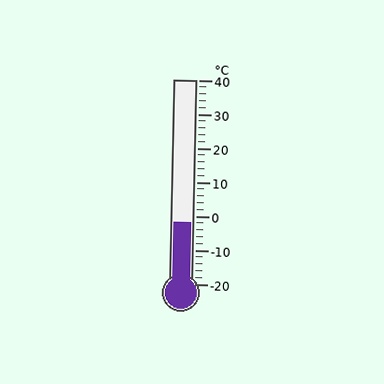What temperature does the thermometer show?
The thermometer shows approximately -2°C.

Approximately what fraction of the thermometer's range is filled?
The thermometer is filled to approximately 30% of its range.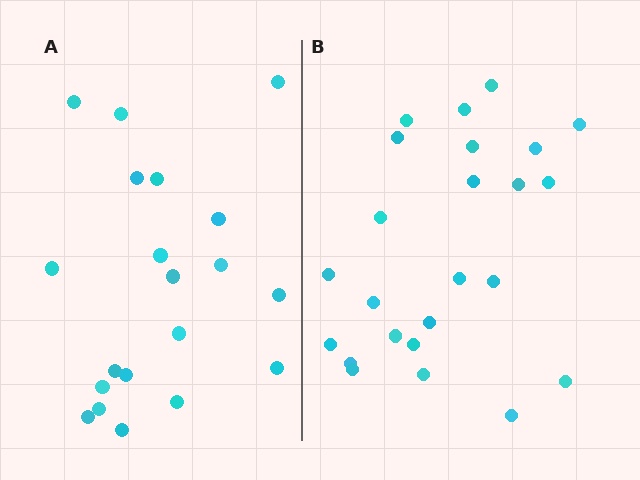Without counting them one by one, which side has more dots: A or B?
Region B (the right region) has more dots.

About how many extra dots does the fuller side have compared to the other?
Region B has about 4 more dots than region A.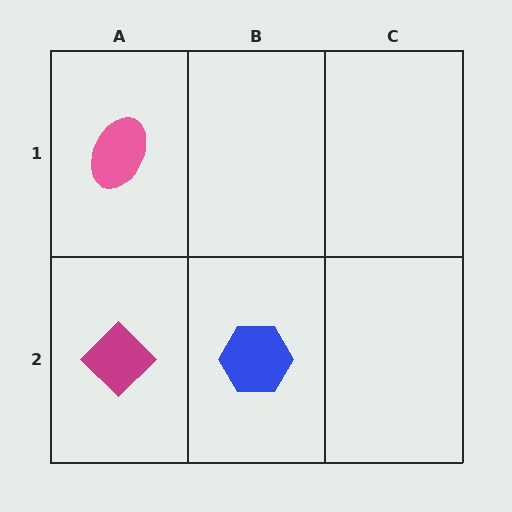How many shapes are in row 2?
2 shapes.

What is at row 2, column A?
A magenta diamond.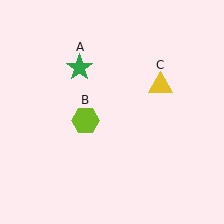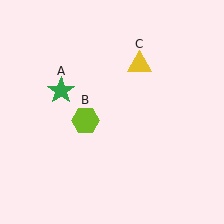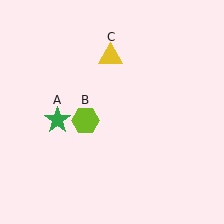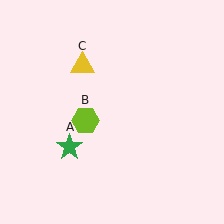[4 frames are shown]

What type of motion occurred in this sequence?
The green star (object A), yellow triangle (object C) rotated counterclockwise around the center of the scene.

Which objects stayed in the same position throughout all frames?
Lime hexagon (object B) remained stationary.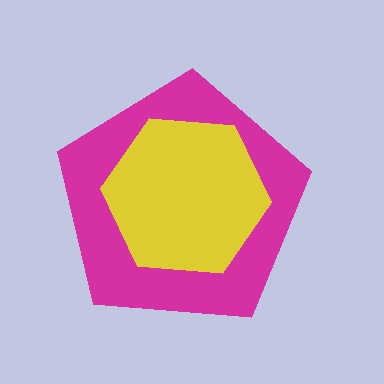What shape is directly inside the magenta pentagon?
The yellow hexagon.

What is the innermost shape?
The yellow hexagon.